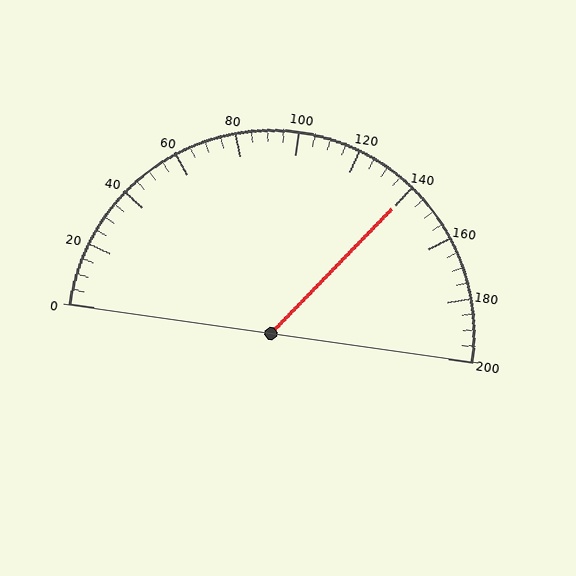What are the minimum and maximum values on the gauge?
The gauge ranges from 0 to 200.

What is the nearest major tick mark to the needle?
The nearest major tick mark is 140.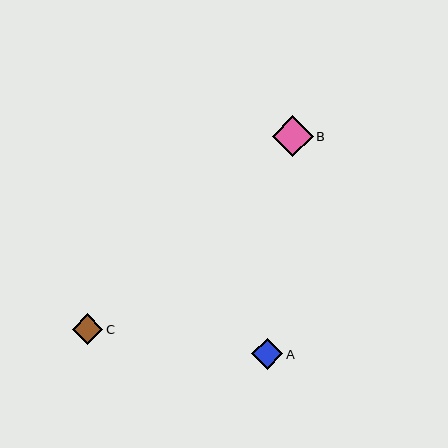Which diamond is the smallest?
Diamond C is the smallest with a size of approximately 31 pixels.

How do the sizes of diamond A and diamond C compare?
Diamond A and diamond C are approximately the same size.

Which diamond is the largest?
Diamond B is the largest with a size of approximately 41 pixels.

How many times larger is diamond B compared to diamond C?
Diamond B is approximately 1.3 times the size of diamond C.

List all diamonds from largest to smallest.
From largest to smallest: B, A, C.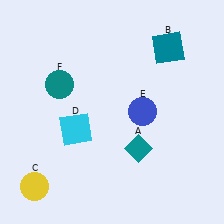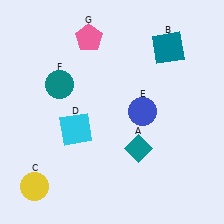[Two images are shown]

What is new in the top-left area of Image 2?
A pink pentagon (G) was added in the top-left area of Image 2.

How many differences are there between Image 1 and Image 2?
There is 1 difference between the two images.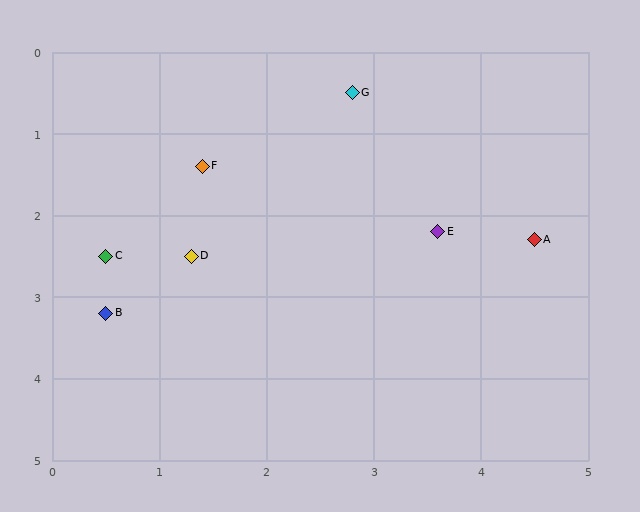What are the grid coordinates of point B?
Point B is at approximately (0.5, 3.2).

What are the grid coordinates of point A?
Point A is at approximately (4.5, 2.3).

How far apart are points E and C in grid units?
Points E and C are about 3.1 grid units apart.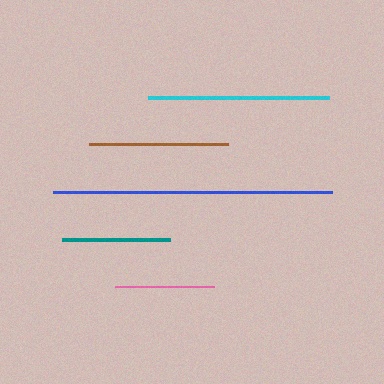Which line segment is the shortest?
The pink line is the shortest at approximately 99 pixels.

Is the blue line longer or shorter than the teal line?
The blue line is longer than the teal line.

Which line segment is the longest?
The blue line is the longest at approximately 279 pixels.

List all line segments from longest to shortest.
From longest to shortest: blue, cyan, brown, teal, pink.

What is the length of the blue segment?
The blue segment is approximately 279 pixels long.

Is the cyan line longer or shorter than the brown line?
The cyan line is longer than the brown line.